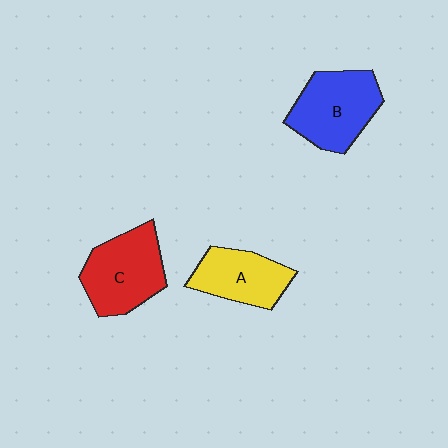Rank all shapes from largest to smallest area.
From largest to smallest: B (blue), C (red), A (yellow).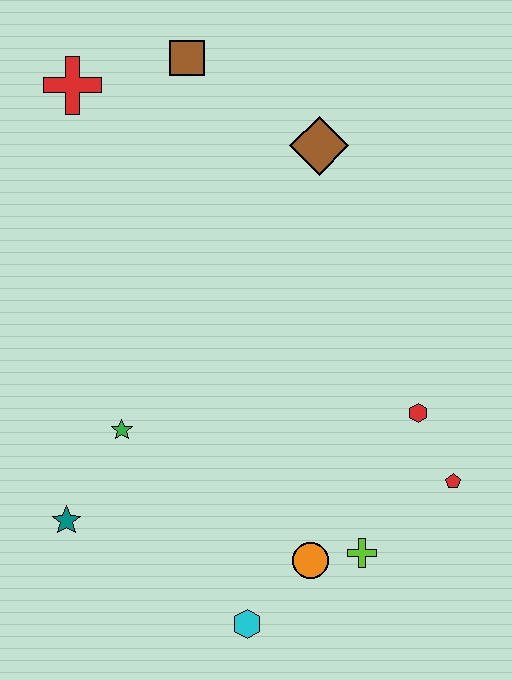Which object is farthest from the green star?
The brown square is farthest from the green star.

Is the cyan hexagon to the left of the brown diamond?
Yes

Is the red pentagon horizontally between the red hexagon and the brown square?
No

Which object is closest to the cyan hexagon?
The orange circle is closest to the cyan hexagon.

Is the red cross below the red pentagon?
No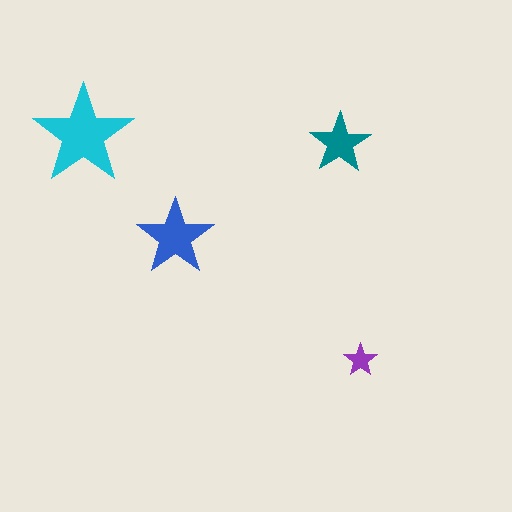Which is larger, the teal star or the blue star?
The blue one.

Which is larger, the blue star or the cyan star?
The cyan one.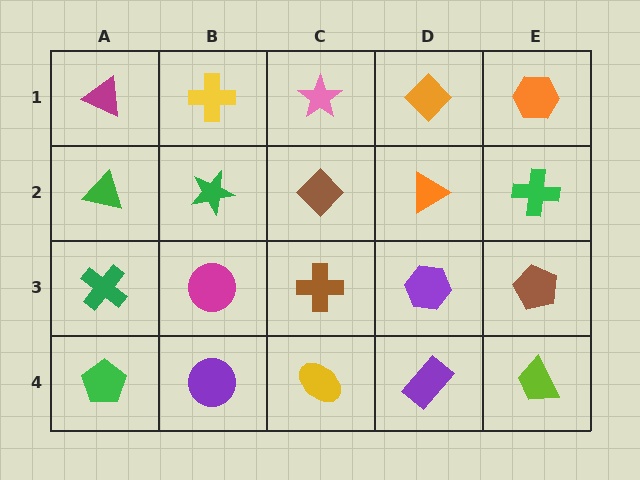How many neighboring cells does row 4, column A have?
2.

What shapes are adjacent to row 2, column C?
A pink star (row 1, column C), a brown cross (row 3, column C), a green star (row 2, column B), an orange triangle (row 2, column D).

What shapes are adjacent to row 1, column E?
A green cross (row 2, column E), an orange diamond (row 1, column D).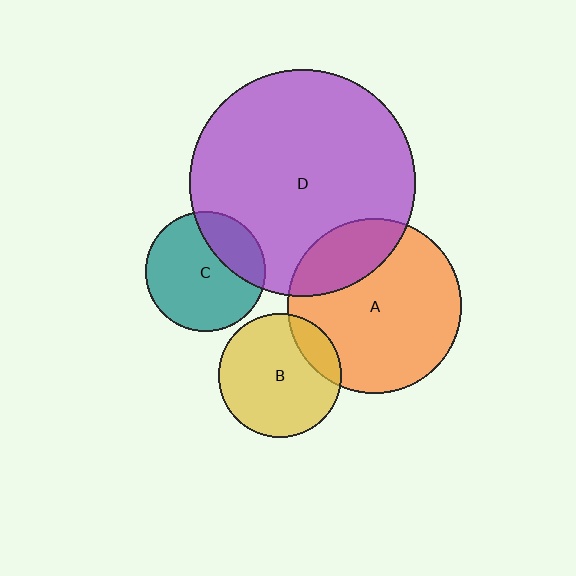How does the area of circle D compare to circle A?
Approximately 1.7 times.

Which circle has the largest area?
Circle D (purple).